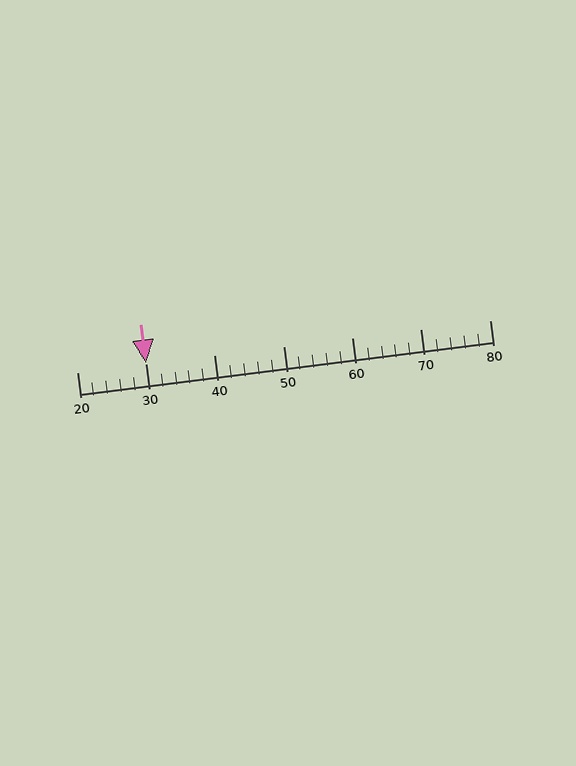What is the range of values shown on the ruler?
The ruler shows values from 20 to 80.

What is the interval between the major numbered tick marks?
The major tick marks are spaced 10 units apart.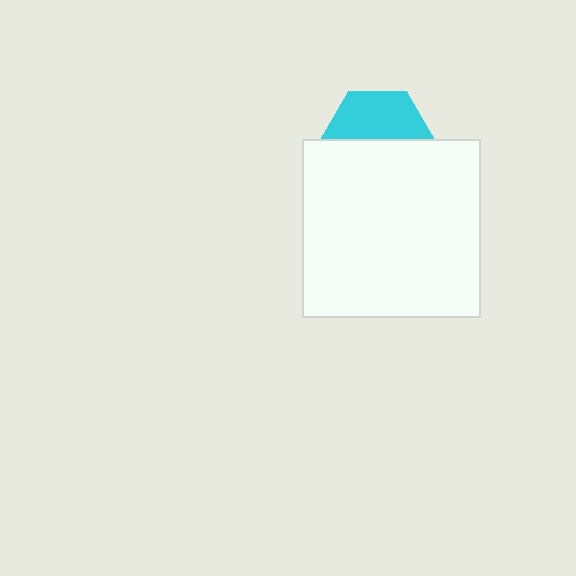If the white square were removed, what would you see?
You would see the complete cyan hexagon.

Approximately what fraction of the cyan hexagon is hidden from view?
Roughly 53% of the cyan hexagon is hidden behind the white square.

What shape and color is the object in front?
The object in front is a white square.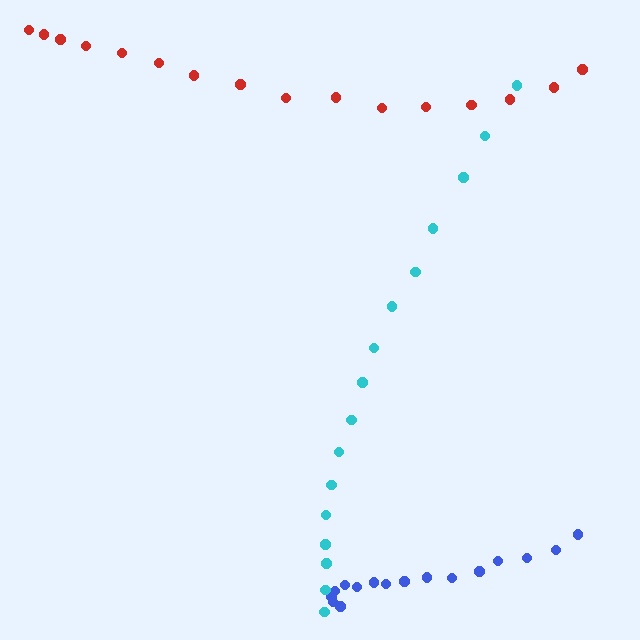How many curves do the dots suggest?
There are 3 distinct paths.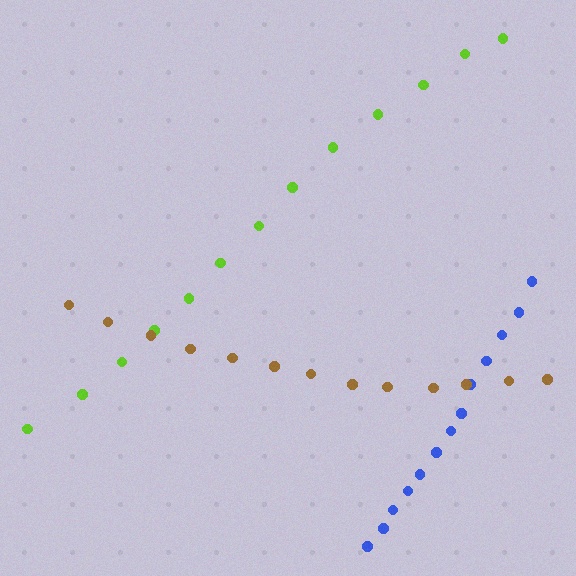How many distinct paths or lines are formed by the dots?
There are 3 distinct paths.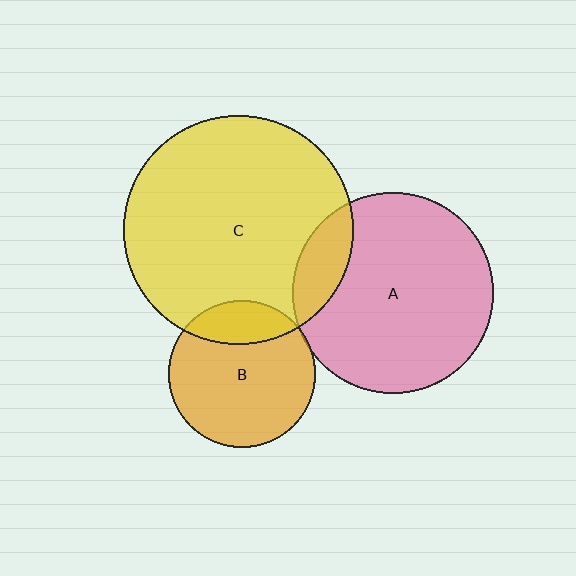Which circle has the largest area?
Circle C (yellow).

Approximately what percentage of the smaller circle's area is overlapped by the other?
Approximately 15%.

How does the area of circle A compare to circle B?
Approximately 1.9 times.